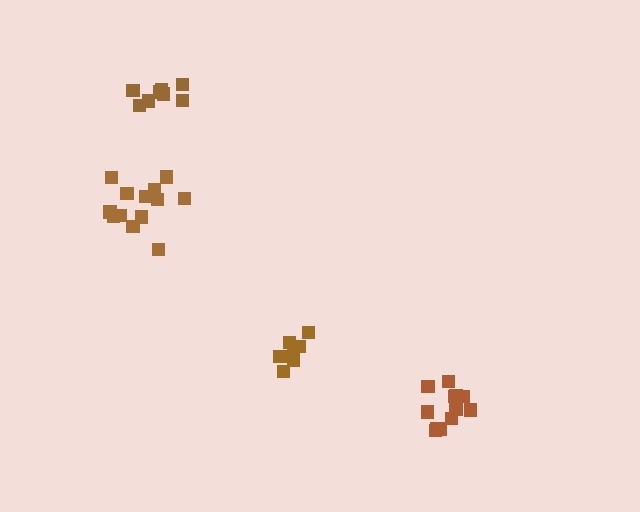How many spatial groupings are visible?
There are 4 spatial groupings.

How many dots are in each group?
Group 1: 13 dots, Group 2: 7 dots, Group 3: 12 dots, Group 4: 8 dots (40 total).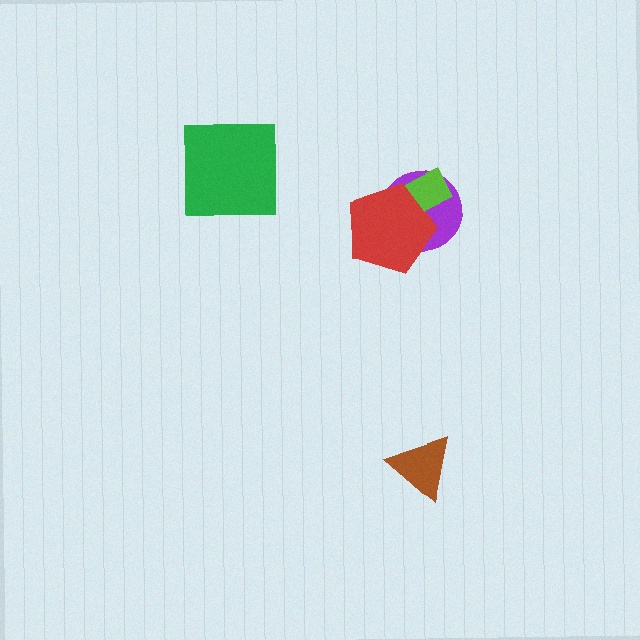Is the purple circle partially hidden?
Yes, it is partially covered by another shape.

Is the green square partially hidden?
No, no other shape covers it.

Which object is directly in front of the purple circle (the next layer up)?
The lime rectangle is directly in front of the purple circle.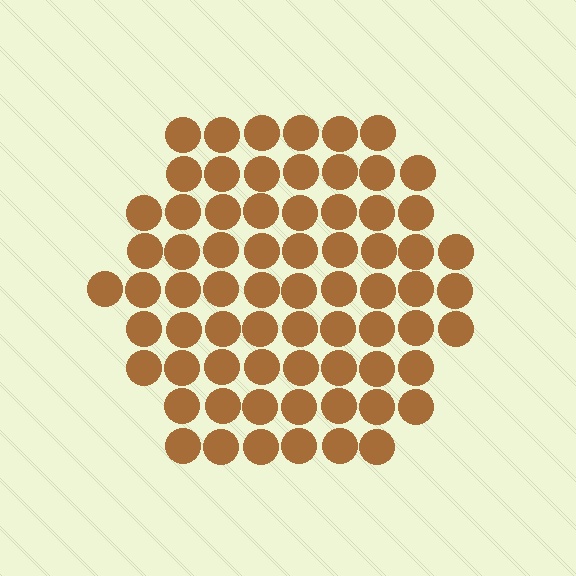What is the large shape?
The large shape is a hexagon.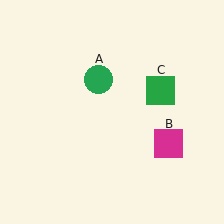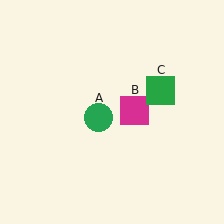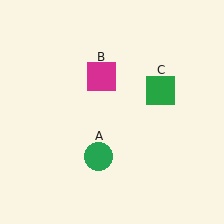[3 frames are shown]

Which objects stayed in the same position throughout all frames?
Green square (object C) remained stationary.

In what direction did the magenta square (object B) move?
The magenta square (object B) moved up and to the left.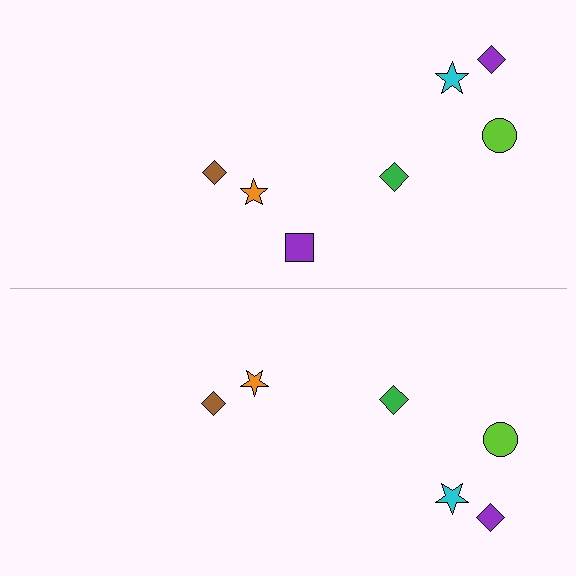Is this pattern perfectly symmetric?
No, the pattern is not perfectly symmetric. A purple square is missing from the bottom side.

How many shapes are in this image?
There are 13 shapes in this image.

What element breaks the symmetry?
A purple square is missing from the bottom side.